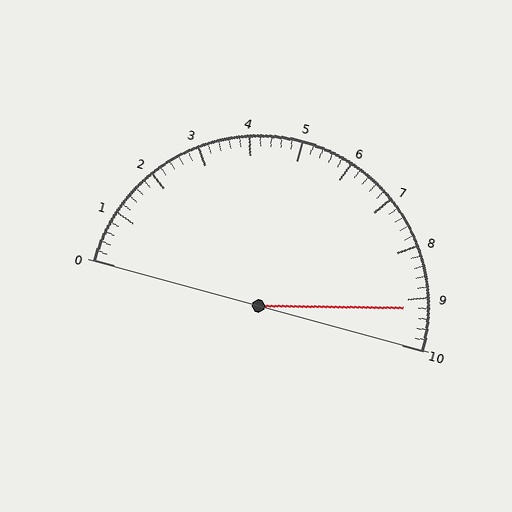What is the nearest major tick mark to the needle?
The nearest major tick mark is 9.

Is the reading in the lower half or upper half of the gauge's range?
The reading is in the upper half of the range (0 to 10).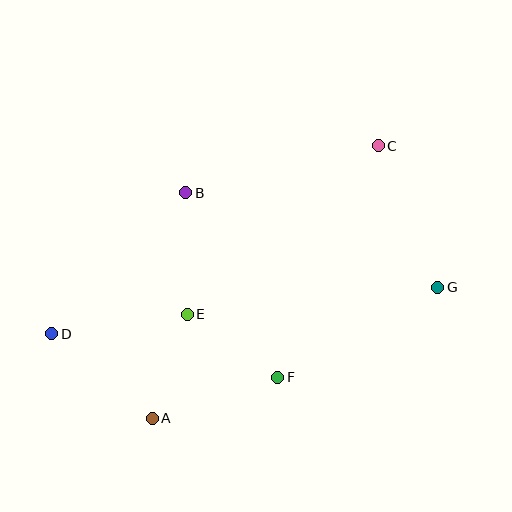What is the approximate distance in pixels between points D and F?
The distance between D and F is approximately 230 pixels.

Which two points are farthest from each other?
Points D and G are farthest from each other.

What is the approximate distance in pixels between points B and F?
The distance between B and F is approximately 206 pixels.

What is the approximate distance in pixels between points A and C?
The distance between A and C is approximately 354 pixels.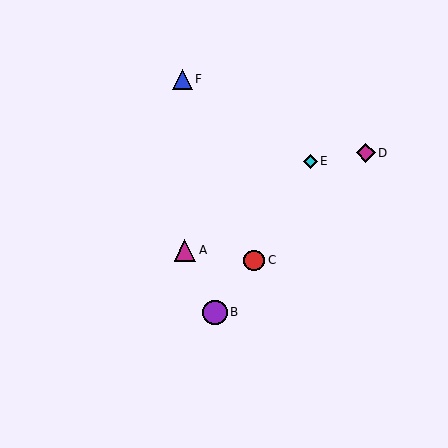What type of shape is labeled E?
Shape E is a cyan diamond.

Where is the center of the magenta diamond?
The center of the magenta diamond is at (366, 153).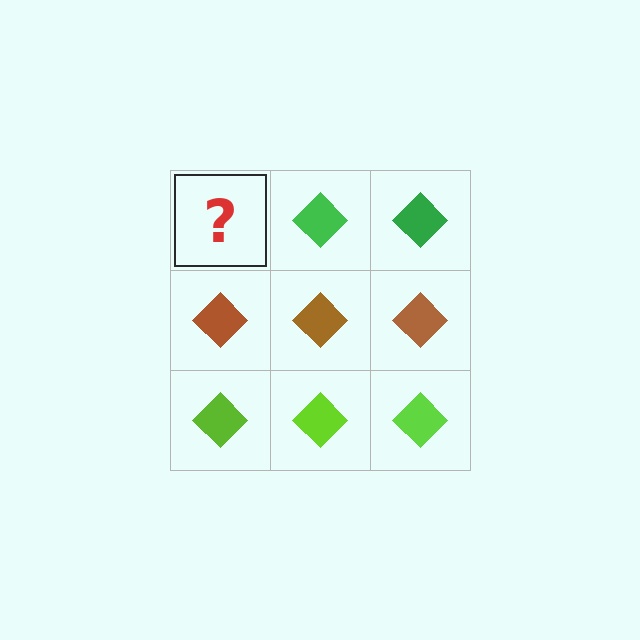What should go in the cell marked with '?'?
The missing cell should contain a green diamond.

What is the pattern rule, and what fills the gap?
The rule is that each row has a consistent color. The gap should be filled with a green diamond.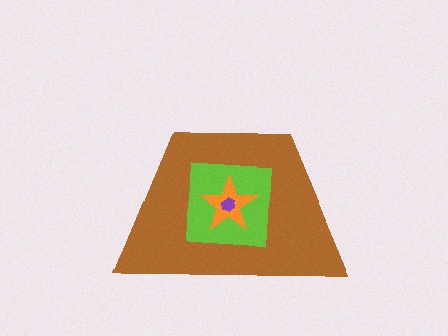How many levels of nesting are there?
4.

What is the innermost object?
The purple hexagon.